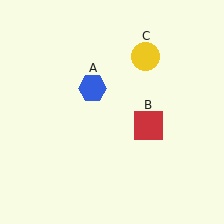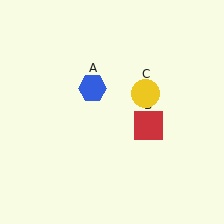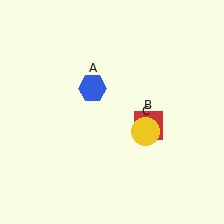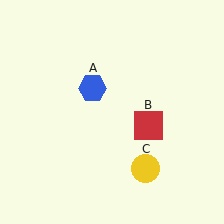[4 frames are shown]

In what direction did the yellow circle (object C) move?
The yellow circle (object C) moved down.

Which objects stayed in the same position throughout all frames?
Blue hexagon (object A) and red square (object B) remained stationary.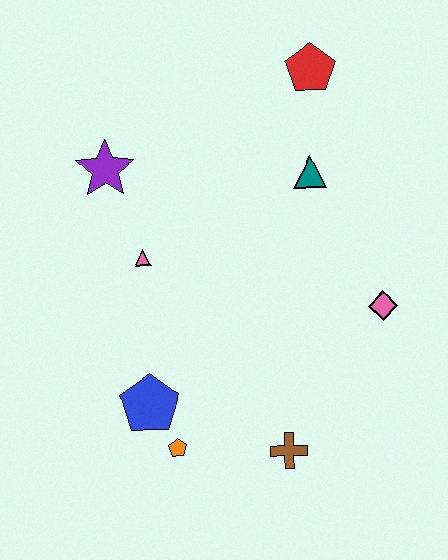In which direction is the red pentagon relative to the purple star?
The red pentagon is to the right of the purple star.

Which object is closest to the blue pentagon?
The orange pentagon is closest to the blue pentagon.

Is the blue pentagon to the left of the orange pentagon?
Yes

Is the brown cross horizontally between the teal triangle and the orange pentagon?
Yes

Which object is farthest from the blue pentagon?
The red pentagon is farthest from the blue pentagon.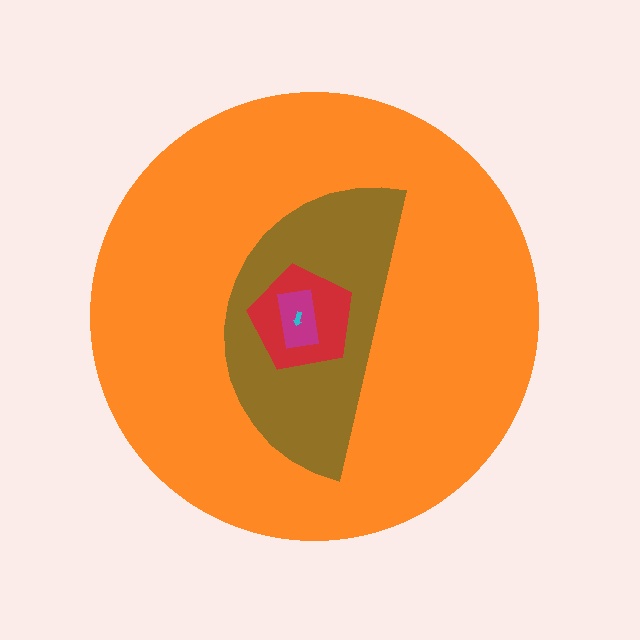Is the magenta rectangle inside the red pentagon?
Yes.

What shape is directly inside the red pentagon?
The magenta rectangle.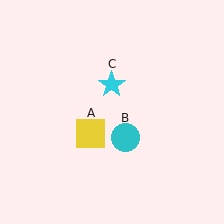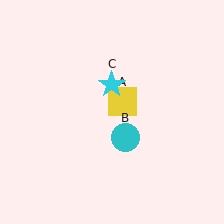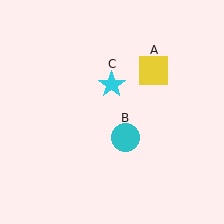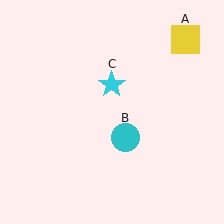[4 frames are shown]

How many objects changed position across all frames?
1 object changed position: yellow square (object A).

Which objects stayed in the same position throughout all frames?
Cyan circle (object B) and cyan star (object C) remained stationary.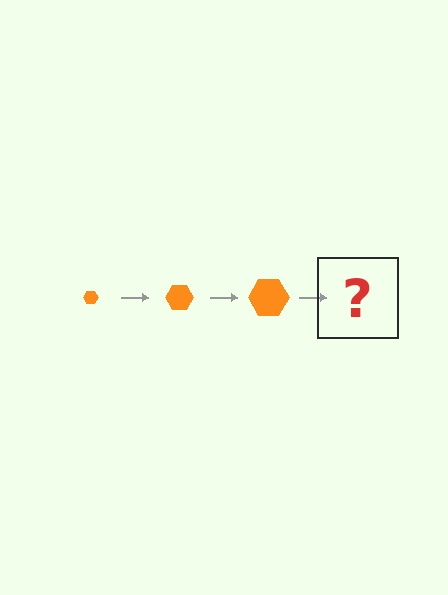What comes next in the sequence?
The next element should be an orange hexagon, larger than the previous one.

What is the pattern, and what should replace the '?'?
The pattern is that the hexagon gets progressively larger each step. The '?' should be an orange hexagon, larger than the previous one.